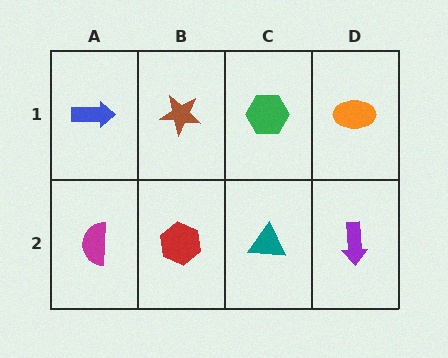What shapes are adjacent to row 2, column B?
A brown star (row 1, column B), a magenta semicircle (row 2, column A), a teal triangle (row 2, column C).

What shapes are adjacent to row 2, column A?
A blue arrow (row 1, column A), a red hexagon (row 2, column B).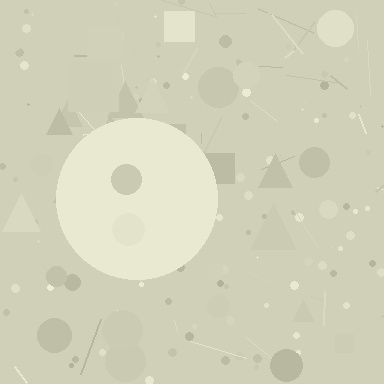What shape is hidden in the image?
A circle is hidden in the image.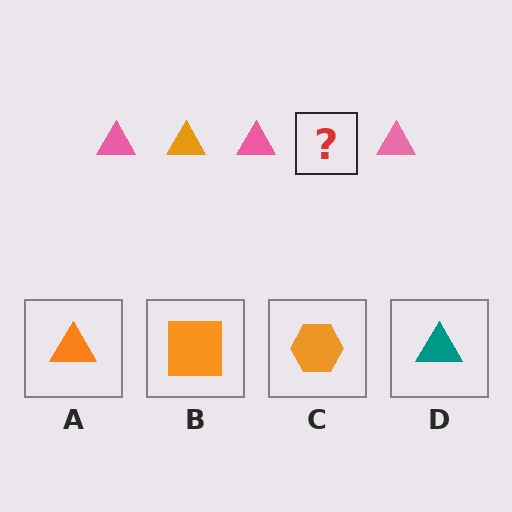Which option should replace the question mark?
Option A.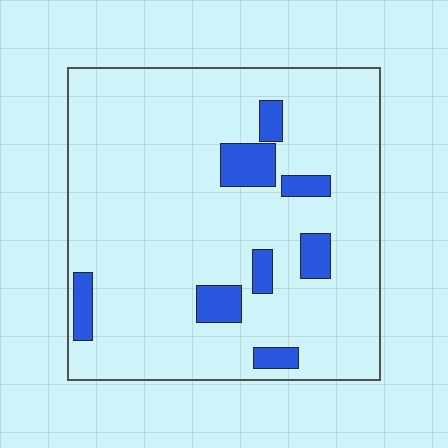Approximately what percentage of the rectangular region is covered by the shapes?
Approximately 10%.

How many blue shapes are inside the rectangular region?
8.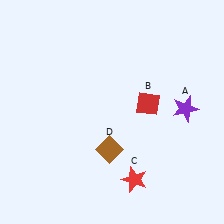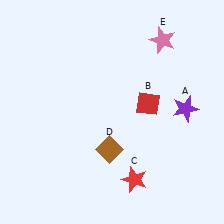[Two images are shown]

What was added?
A pink star (E) was added in Image 2.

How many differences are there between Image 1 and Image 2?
There is 1 difference between the two images.